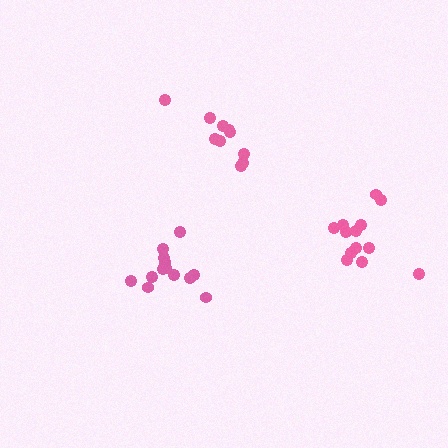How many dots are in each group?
Group 1: 10 dots, Group 2: 13 dots, Group 3: 13 dots (36 total).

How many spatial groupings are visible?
There are 3 spatial groupings.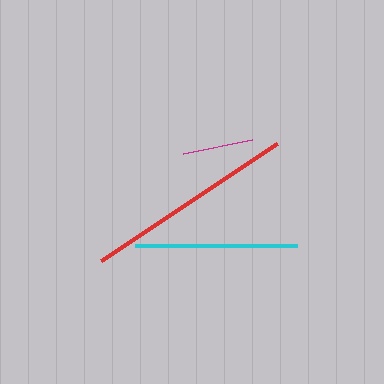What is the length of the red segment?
The red segment is approximately 210 pixels long.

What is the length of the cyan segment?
The cyan segment is approximately 162 pixels long.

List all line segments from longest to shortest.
From longest to shortest: red, cyan, magenta.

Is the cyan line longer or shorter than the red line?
The red line is longer than the cyan line.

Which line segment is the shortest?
The magenta line is the shortest at approximately 70 pixels.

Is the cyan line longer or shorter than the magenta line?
The cyan line is longer than the magenta line.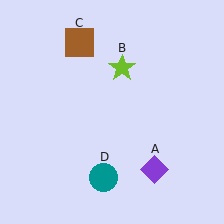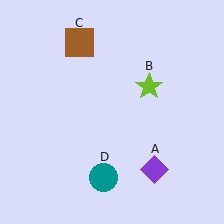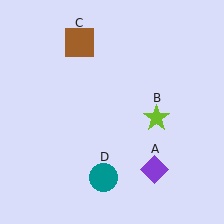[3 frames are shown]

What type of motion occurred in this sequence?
The lime star (object B) rotated clockwise around the center of the scene.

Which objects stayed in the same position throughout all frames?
Purple diamond (object A) and brown square (object C) and teal circle (object D) remained stationary.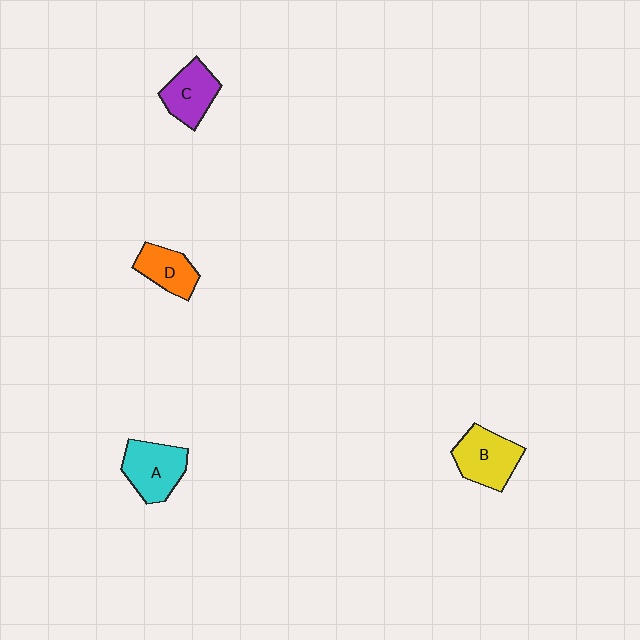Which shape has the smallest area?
Shape D (orange).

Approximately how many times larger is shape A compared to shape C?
Approximately 1.2 times.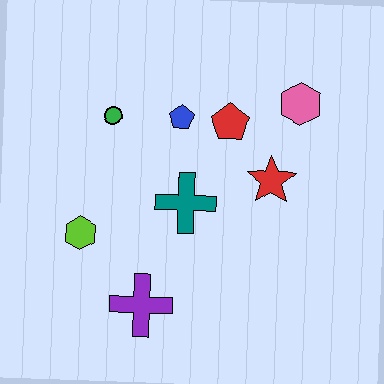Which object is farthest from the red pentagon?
The purple cross is farthest from the red pentagon.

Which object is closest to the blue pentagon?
The red pentagon is closest to the blue pentagon.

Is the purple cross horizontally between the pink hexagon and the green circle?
Yes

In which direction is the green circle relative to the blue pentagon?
The green circle is to the left of the blue pentagon.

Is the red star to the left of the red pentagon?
No